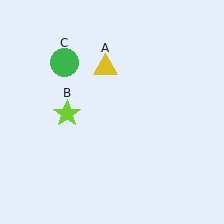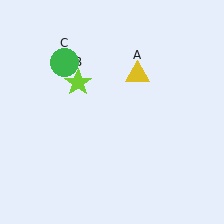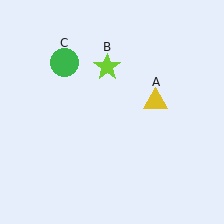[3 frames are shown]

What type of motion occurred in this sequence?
The yellow triangle (object A), lime star (object B) rotated clockwise around the center of the scene.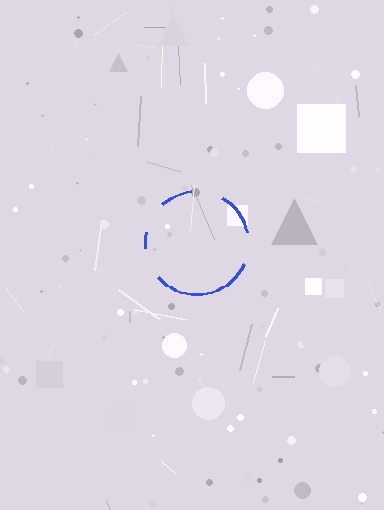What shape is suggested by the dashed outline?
The dashed outline suggests a circle.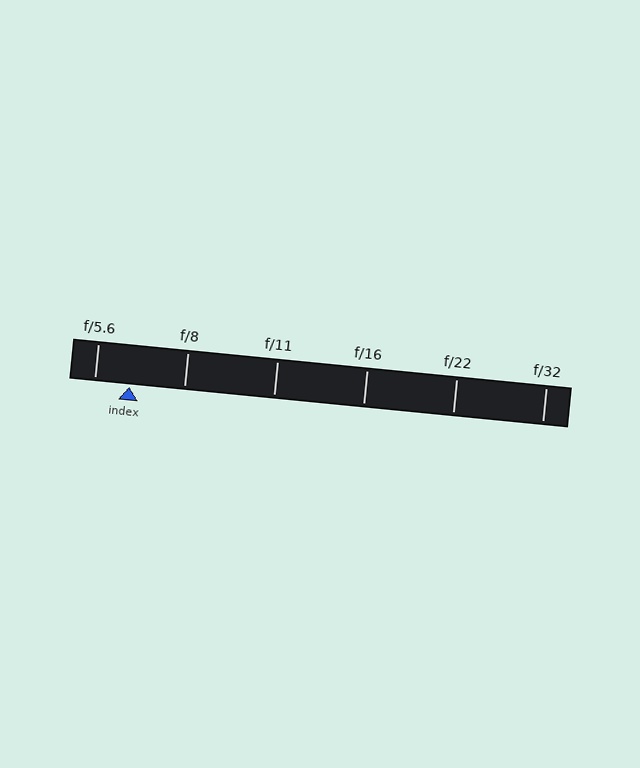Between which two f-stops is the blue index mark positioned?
The index mark is between f/5.6 and f/8.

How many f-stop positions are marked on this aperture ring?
There are 6 f-stop positions marked.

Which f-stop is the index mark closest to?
The index mark is closest to f/5.6.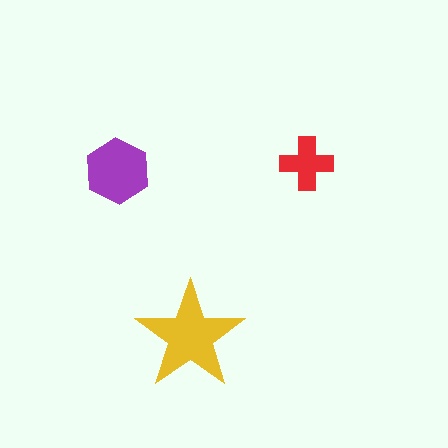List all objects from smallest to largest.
The red cross, the purple hexagon, the yellow star.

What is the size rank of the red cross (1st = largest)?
3rd.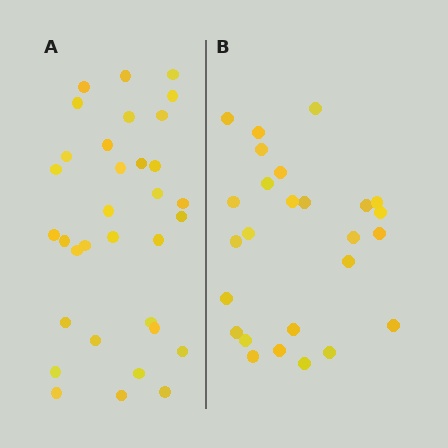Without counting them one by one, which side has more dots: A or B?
Region A (the left region) has more dots.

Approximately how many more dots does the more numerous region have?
Region A has roughly 8 or so more dots than region B.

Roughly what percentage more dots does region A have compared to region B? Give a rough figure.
About 25% more.